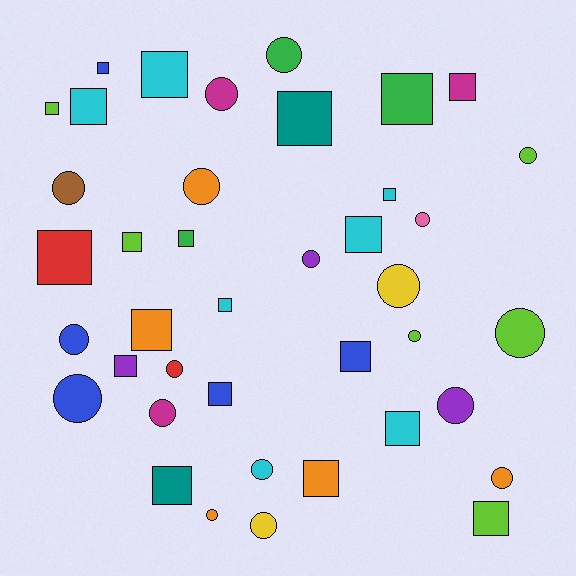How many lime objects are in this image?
There are 6 lime objects.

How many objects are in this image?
There are 40 objects.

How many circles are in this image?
There are 19 circles.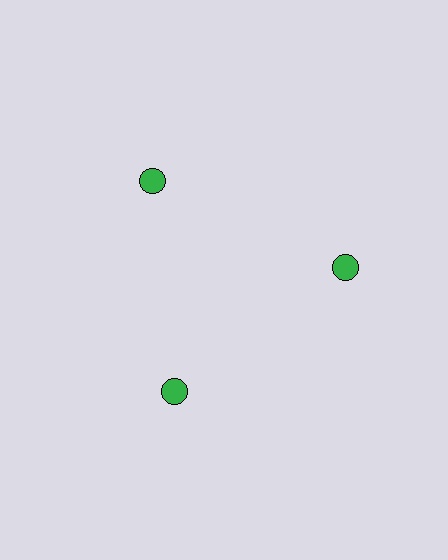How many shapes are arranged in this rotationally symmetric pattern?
There are 3 shapes, arranged in 3 groups of 1.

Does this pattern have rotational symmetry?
Yes, this pattern has 3-fold rotational symmetry. It looks the same after rotating 120 degrees around the center.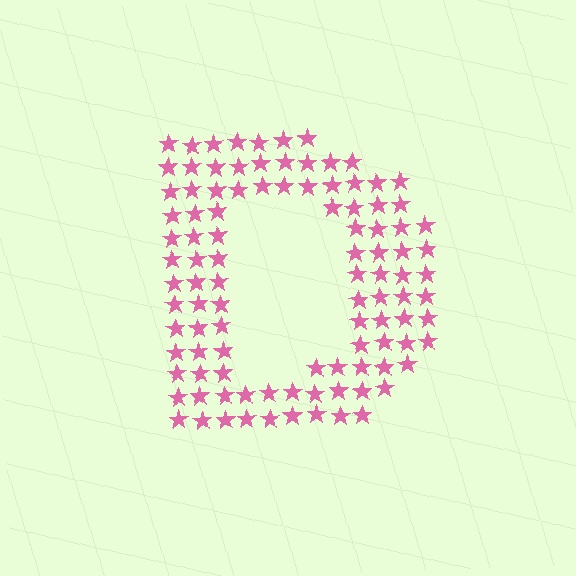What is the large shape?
The large shape is the letter D.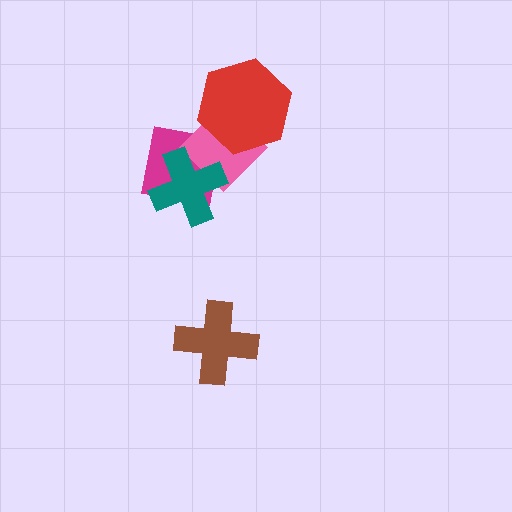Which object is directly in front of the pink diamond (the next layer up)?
The red hexagon is directly in front of the pink diamond.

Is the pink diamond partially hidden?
Yes, it is partially covered by another shape.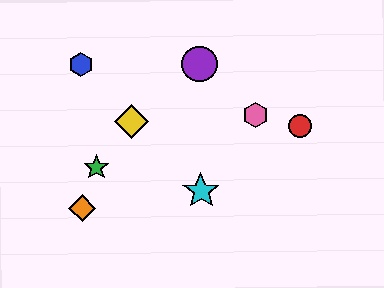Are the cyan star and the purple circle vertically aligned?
Yes, both are at x≈201.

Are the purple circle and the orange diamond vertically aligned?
No, the purple circle is at x≈199 and the orange diamond is at x≈82.